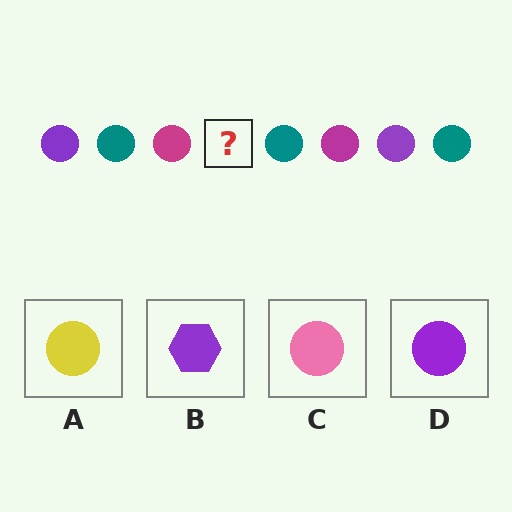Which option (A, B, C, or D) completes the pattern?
D.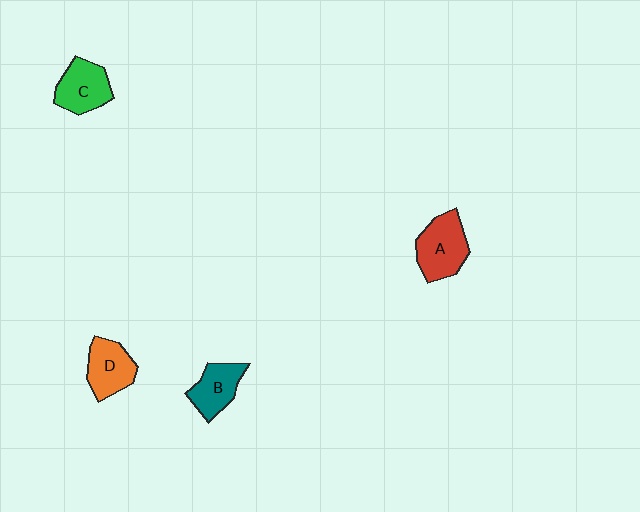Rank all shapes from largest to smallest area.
From largest to smallest: A (red), C (green), D (orange), B (teal).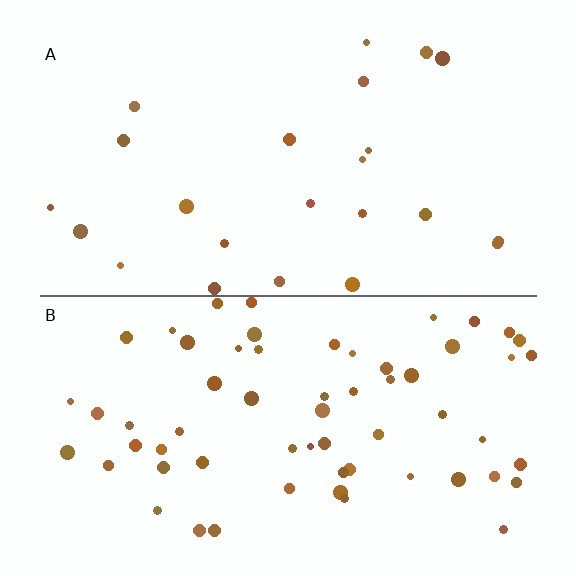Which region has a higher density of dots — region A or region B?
B (the bottom).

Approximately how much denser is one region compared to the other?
Approximately 2.7× — region B over region A.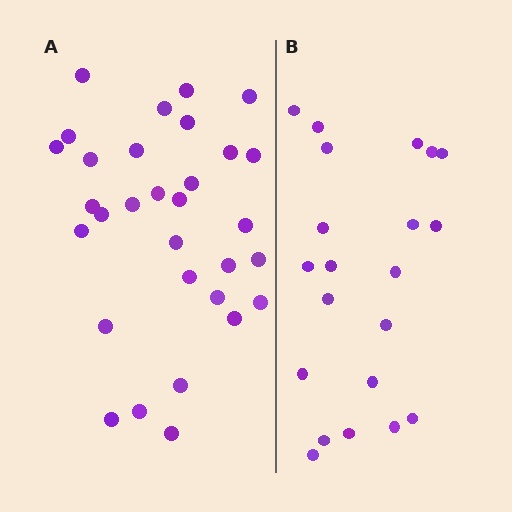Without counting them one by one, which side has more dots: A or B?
Region A (the left region) has more dots.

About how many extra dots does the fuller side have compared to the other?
Region A has roughly 10 or so more dots than region B.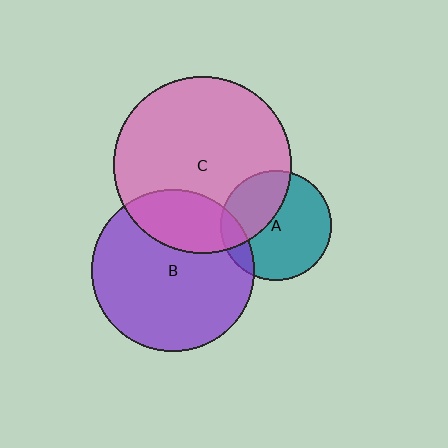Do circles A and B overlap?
Yes.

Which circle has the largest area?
Circle C (pink).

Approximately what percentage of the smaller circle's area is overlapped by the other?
Approximately 15%.